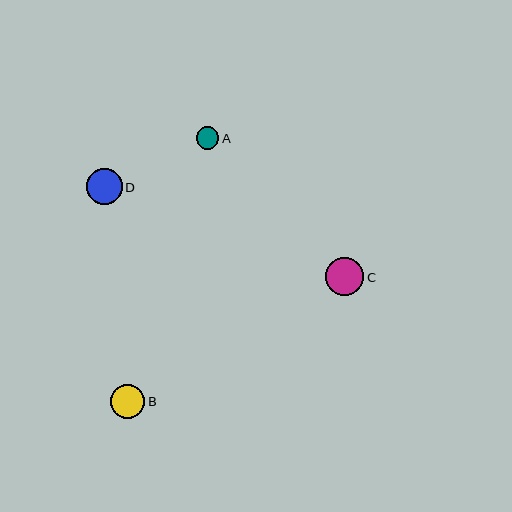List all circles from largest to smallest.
From largest to smallest: C, D, B, A.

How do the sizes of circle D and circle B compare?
Circle D and circle B are approximately the same size.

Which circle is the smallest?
Circle A is the smallest with a size of approximately 22 pixels.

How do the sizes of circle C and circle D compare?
Circle C and circle D are approximately the same size.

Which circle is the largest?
Circle C is the largest with a size of approximately 38 pixels.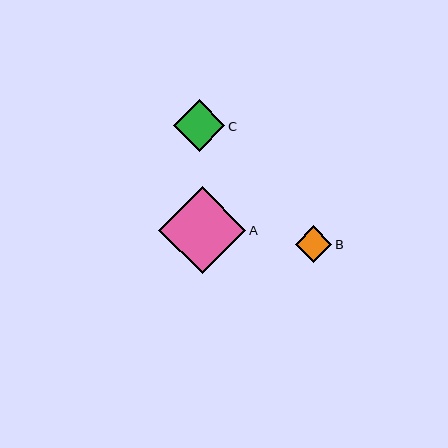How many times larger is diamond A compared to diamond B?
Diamond A is approximately 2.4 times the size of diamond B.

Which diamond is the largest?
Diamond A is the largest with a size of approximately 87 pixels.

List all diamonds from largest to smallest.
From largest to smallest: A, C, B.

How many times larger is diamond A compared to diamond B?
Diamond A is approximately 2.4 times the size of diamond B.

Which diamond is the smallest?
Diamond B is the smallest with a size of approximately 37 pixels.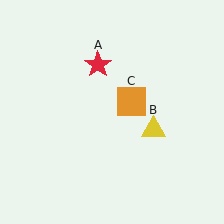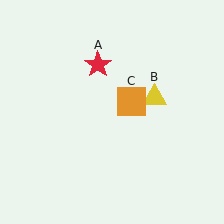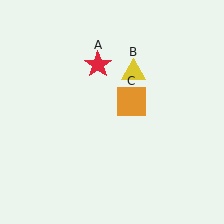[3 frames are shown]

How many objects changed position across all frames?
1 object changed position: yellow triangle (object B).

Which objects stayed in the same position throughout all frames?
Red star (object A) and orange square (object C) remained stationary.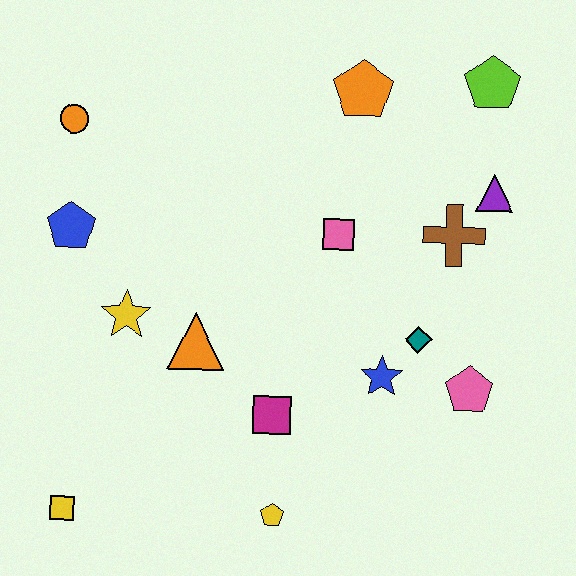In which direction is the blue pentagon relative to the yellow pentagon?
The blue pentagon is above the yellow pentagon.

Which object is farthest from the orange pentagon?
The yellow square is farthest from the orange pentagon.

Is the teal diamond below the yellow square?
No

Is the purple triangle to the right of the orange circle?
Yes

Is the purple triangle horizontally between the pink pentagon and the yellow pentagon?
No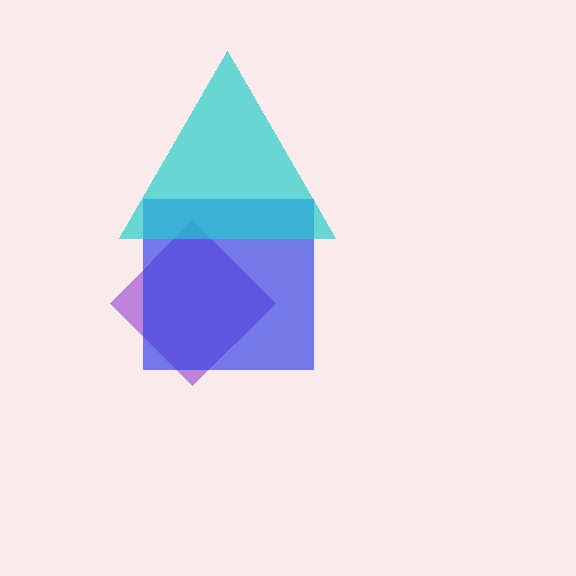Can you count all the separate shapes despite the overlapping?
Yes, there are 3 separate shapes.